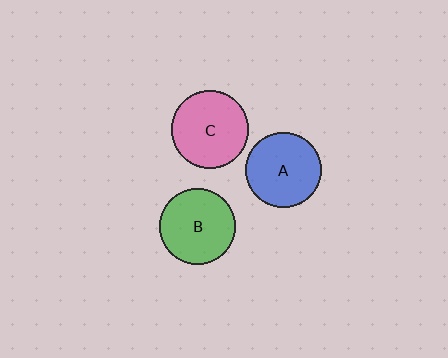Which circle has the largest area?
Circle C (pink).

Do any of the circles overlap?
No, none of the circles overlap.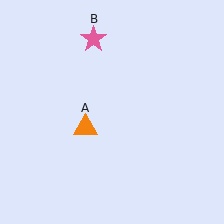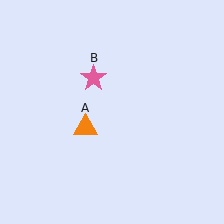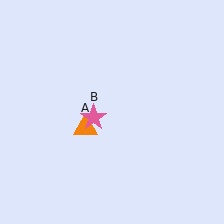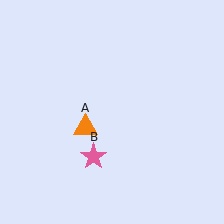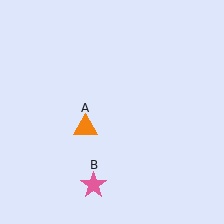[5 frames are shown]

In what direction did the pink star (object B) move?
The pink star (object B) moved down.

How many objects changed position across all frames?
1 object changed position: pink star (object B).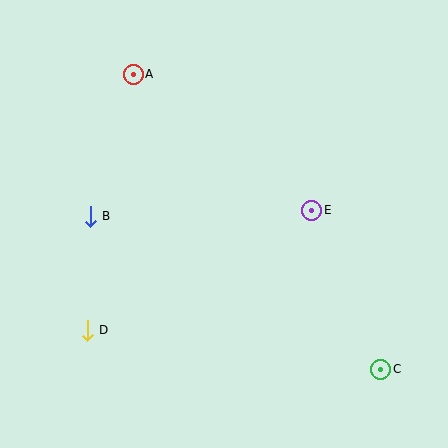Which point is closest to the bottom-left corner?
Point D is closest to the bottom-left corner.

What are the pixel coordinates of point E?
Point E is at (312, 210).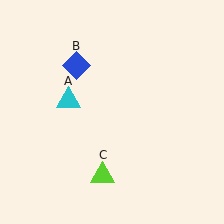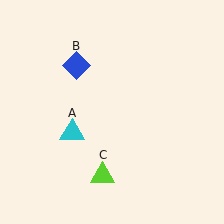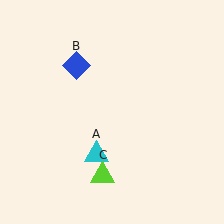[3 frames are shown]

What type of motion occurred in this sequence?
The cyan triangle (object A) rotated counterclockwise around the center of the scene.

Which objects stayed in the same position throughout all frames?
Blue diamond (object B) and lime triangle (object C) remained stationary.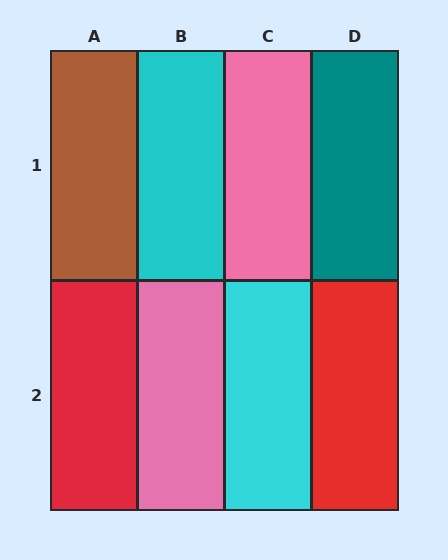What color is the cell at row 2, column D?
Red.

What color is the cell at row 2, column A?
Red.